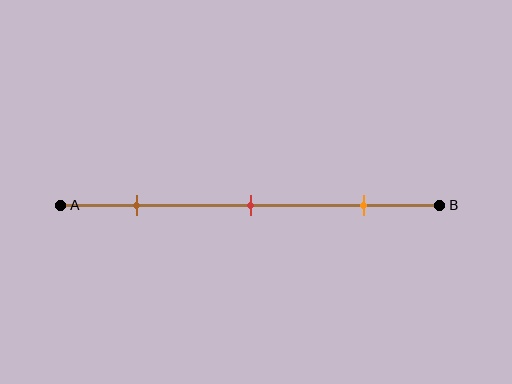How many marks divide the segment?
There are 3 marks dividing the segment.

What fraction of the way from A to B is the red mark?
The red mark is approximately 50% (0.5) of the way from A to B.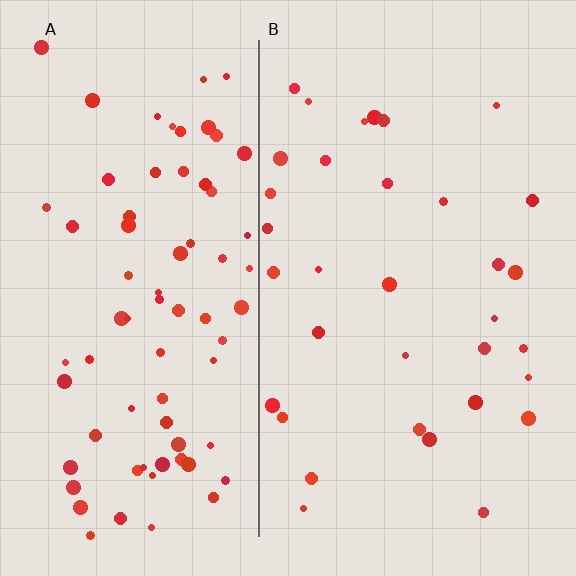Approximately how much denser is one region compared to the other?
Approximately 2.3× — region A over region B.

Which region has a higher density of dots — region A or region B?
A (the left).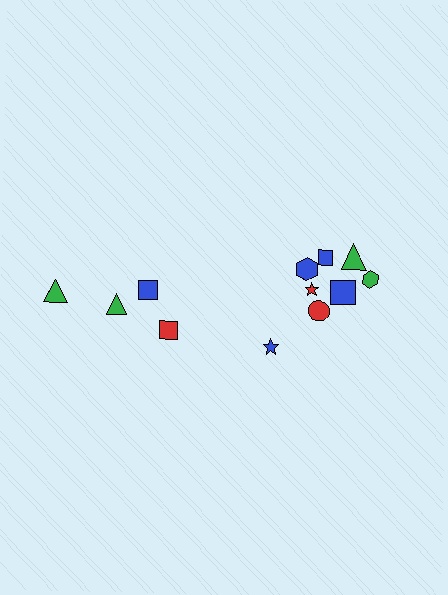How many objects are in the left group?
There are 4 objects.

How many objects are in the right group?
There are 8 objects.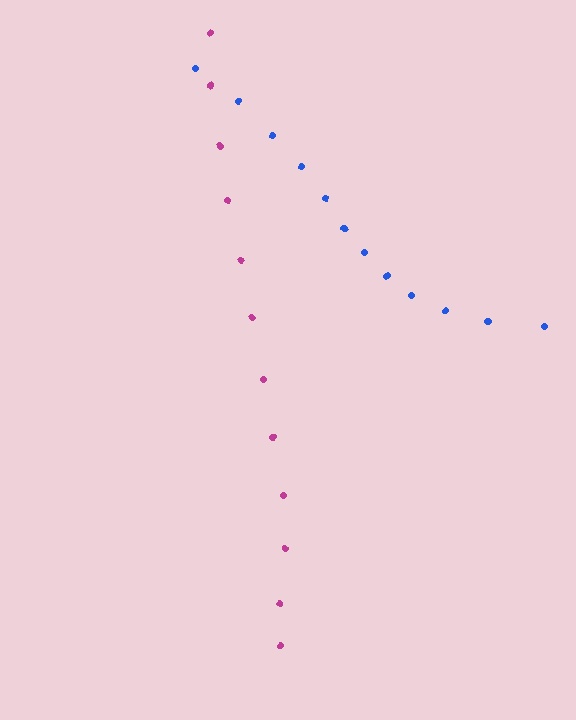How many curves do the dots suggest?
There are 2 distinct paths.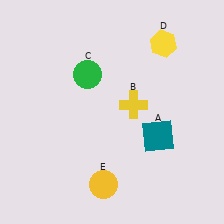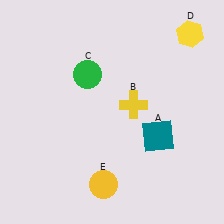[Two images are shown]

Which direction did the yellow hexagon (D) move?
The yellow hexagon (D) moved right.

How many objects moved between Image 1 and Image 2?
1 object moved between the two images.